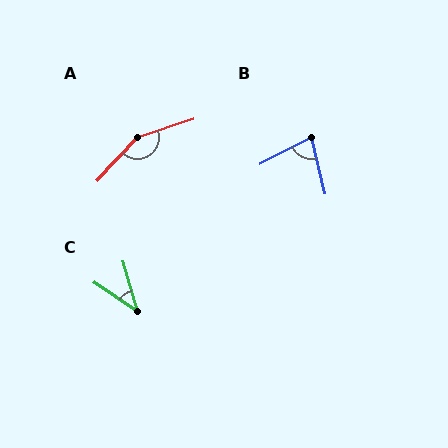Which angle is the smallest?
C, at approximately 39 degrees.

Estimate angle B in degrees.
Approximately 77 degrees.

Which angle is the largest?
A, at approximately 151 degrees.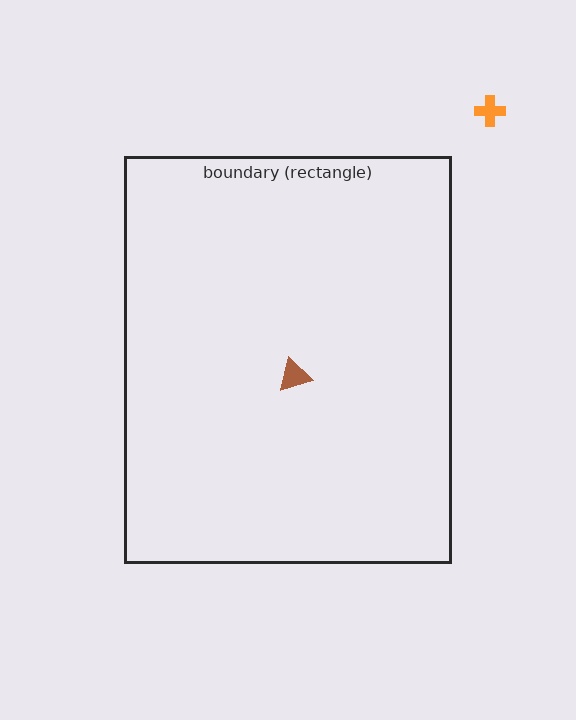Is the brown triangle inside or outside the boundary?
Inside.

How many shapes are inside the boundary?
1 inside, 1 outside.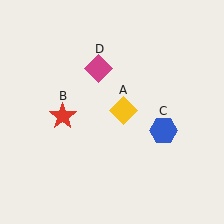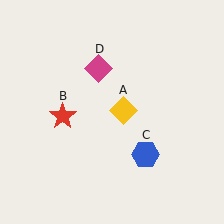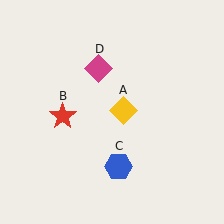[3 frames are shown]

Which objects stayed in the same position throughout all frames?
Yellow diamond (object A) and red star (object B) and magenta diamond (object D) remained stationary.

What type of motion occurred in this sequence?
The blue hexagon (object C) rotated clockwise around the center of the scene.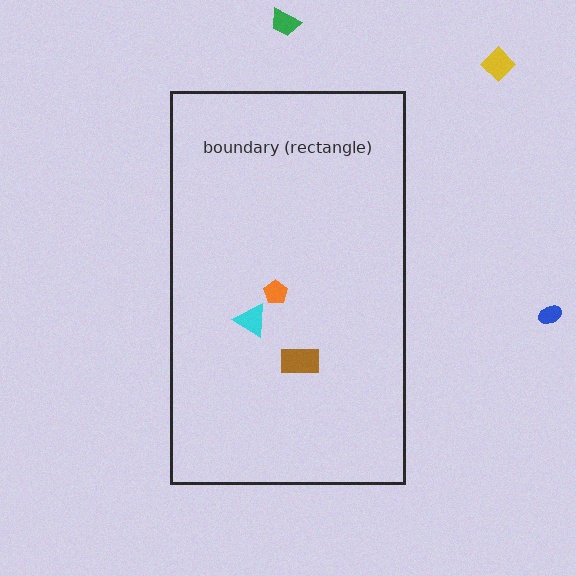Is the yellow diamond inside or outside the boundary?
Outside.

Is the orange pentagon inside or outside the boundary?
Inside.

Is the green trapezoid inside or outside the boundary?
Outside.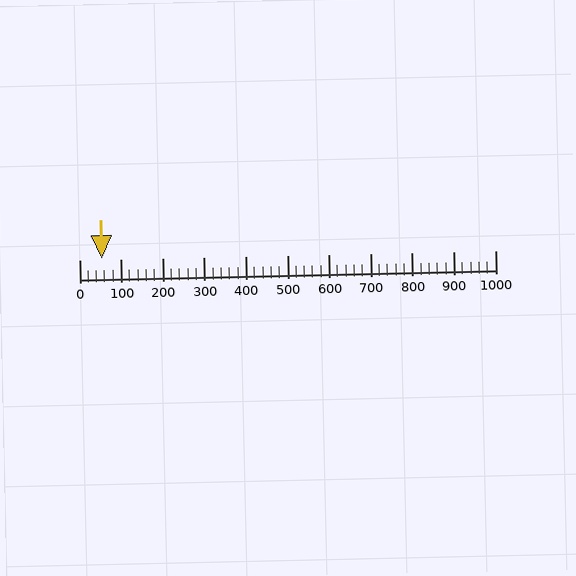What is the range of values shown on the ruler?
The ruler shows values from 0 to 1000.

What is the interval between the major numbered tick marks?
The major tick marks are spaced 100 units apart.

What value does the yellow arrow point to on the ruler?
The yellow arrow points to approximately 55.